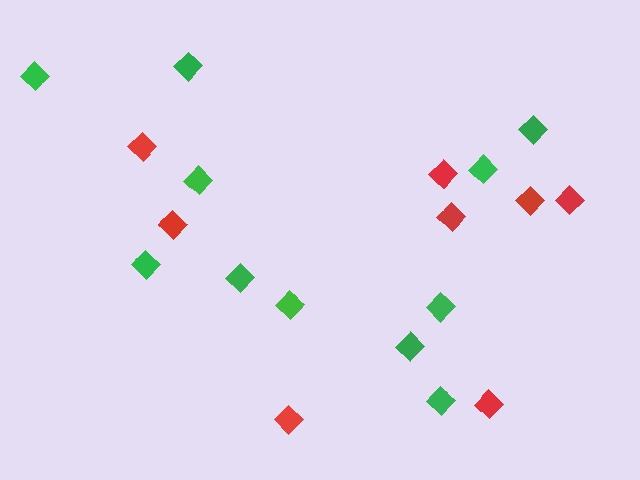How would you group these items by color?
There are 2 groups: one group of red diamonds (8) and one group of green diamonds (11).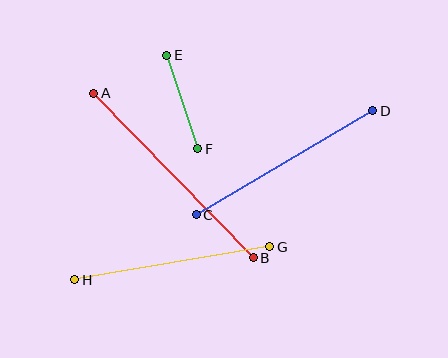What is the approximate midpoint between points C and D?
The midpoint is at approximately (284, 163) pixels.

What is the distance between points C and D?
The distance is approximately 205 pixels.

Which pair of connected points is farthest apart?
Points A and B are farthest apart.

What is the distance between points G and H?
The distance is approximately 198 pixels.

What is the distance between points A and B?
The distance is approximately 229 pixels.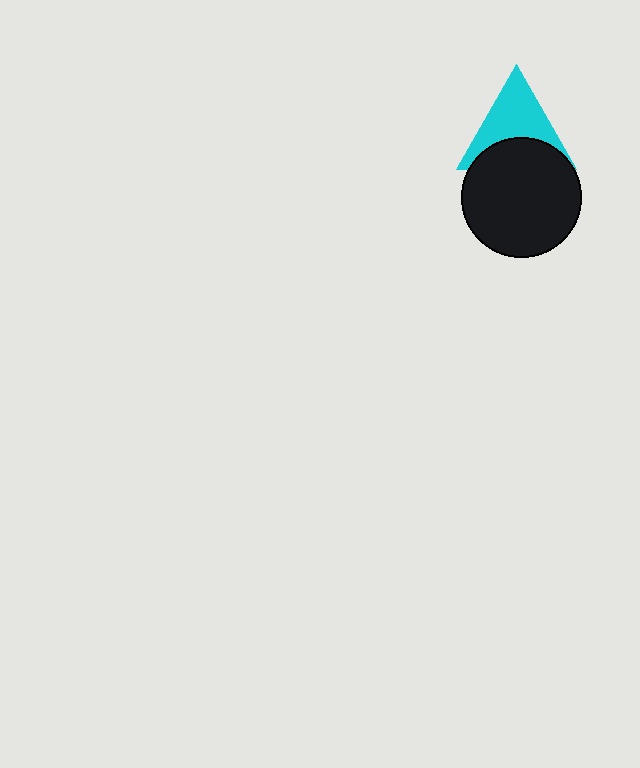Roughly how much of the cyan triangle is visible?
About half of it is visible (roughly 61%).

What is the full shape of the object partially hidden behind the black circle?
The partially hidden object is a cyan triangle.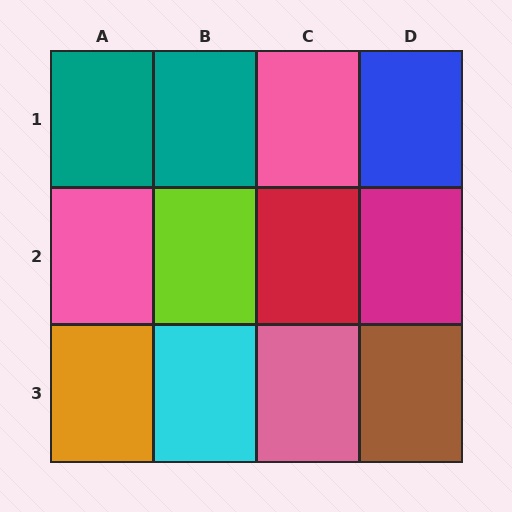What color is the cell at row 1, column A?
Teal.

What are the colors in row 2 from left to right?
Pink, lime, red, magenta.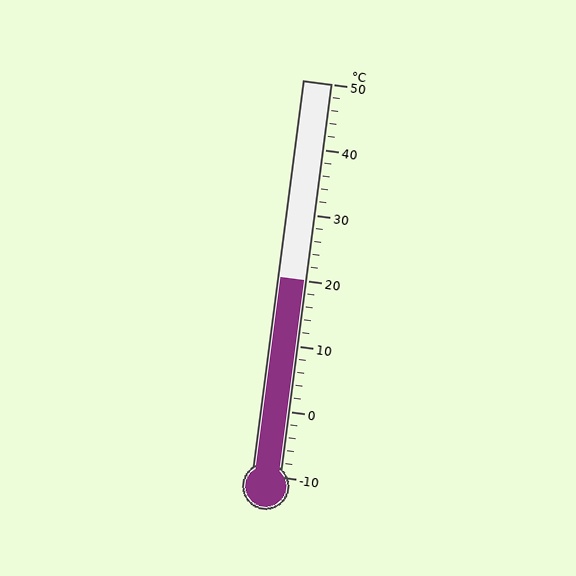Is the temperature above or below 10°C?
The temperature is above 10°C.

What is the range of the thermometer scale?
The thermometer scale ranges from -10°C to 50°C.